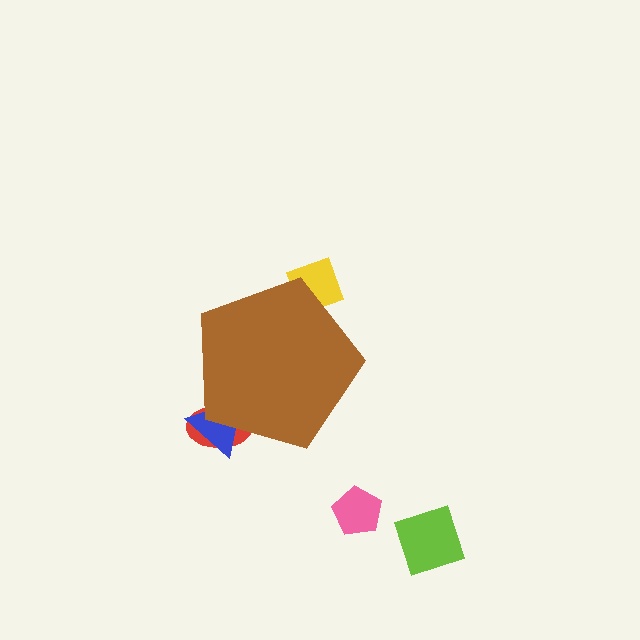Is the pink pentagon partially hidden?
No, the pink pentagon is fully visible.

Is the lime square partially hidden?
No, the lime square is fully visible.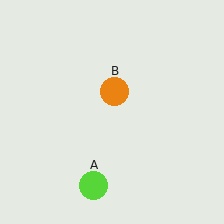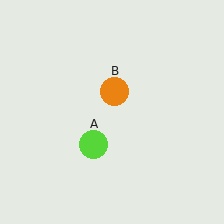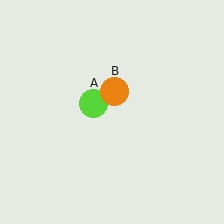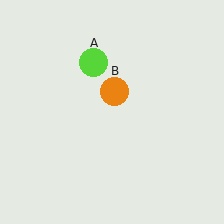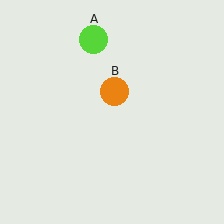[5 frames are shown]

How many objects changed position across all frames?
1 object changed position: lime circle (object A).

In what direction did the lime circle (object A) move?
The lime circle (object A) moved up.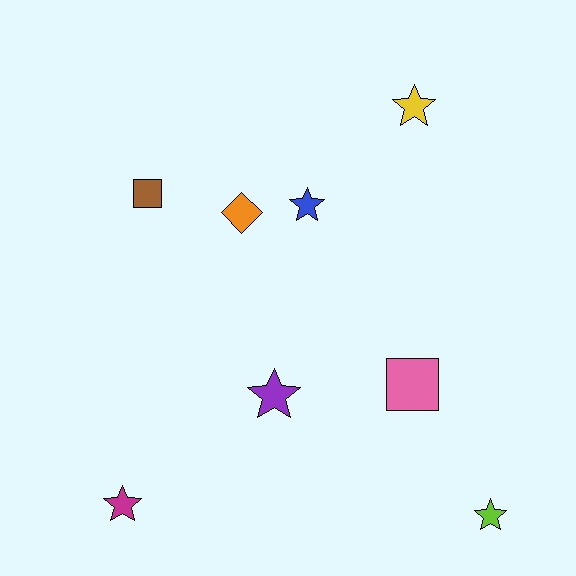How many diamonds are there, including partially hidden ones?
There is 1 diamond.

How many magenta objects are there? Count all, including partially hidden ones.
There is 1 magenta object.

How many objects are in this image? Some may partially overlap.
There are 8 objects.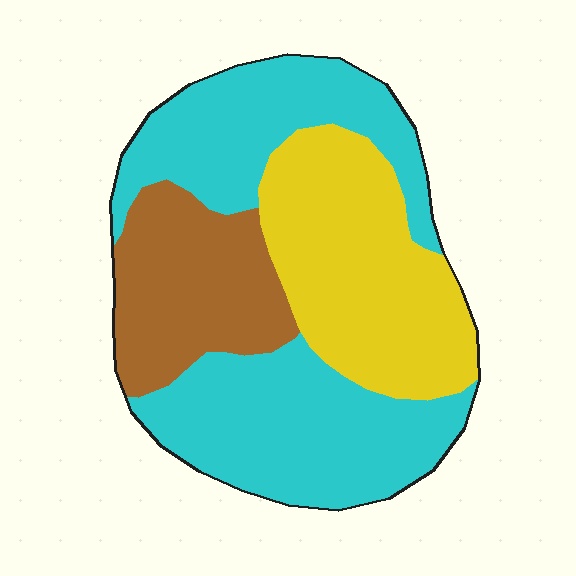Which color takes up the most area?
Cyan, at roughly 50%.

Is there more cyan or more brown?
Cyan.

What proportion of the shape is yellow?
Yellow covers roughly 30% of the shape.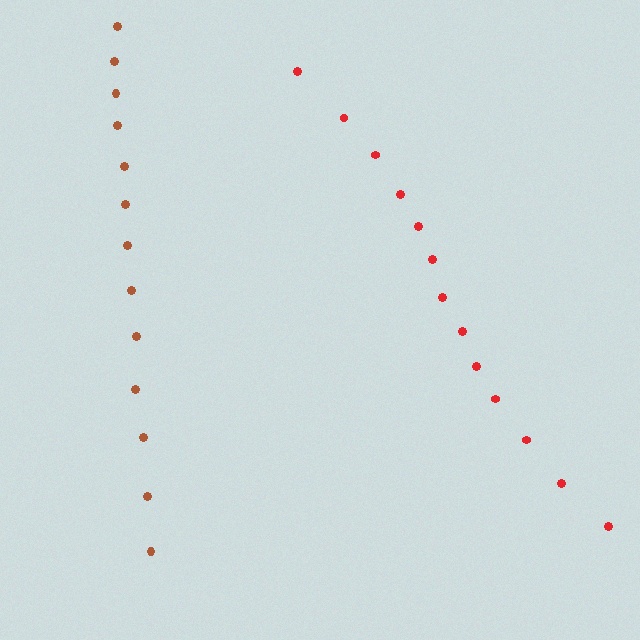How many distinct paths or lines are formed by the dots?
There are 2 distinct paths.